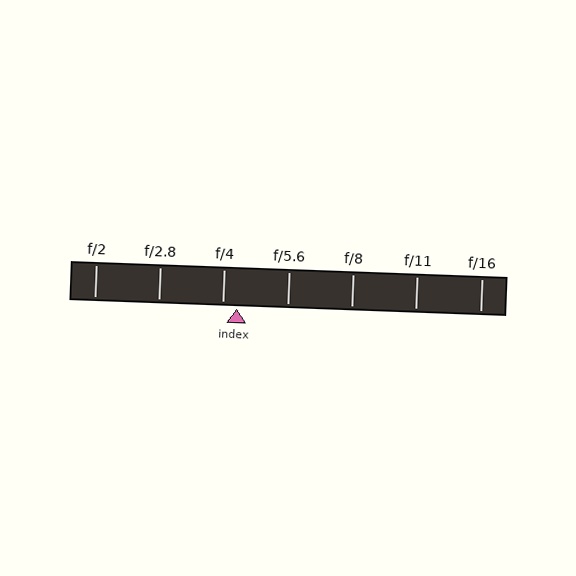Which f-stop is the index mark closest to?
The index mark is closest to f/4.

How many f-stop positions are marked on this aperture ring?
There are 7 f-stop positions marked.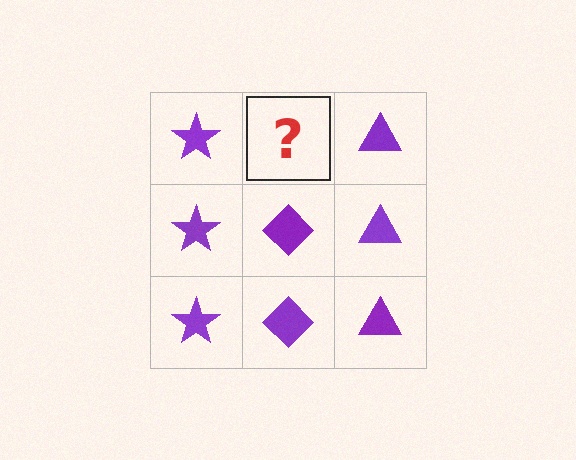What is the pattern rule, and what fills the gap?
The rule is that each column has a consistent shape. The gap should be filled with a purple diamond.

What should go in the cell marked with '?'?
The missing cell should contain a purple diamond.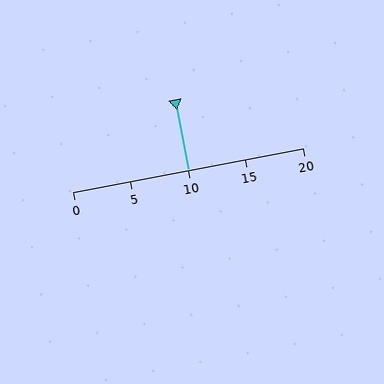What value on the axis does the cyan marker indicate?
The marker indicates approximately 10.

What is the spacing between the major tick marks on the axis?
The major ticks are spaced 5 apart.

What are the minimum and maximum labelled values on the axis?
The axis runs from 0 to 20.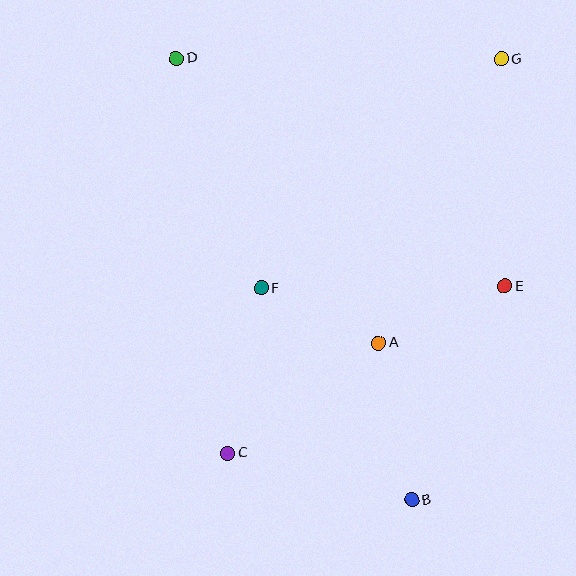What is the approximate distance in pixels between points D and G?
The distance between D and G is approximately 325 pixels.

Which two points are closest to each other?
Points A and F are closest to each other.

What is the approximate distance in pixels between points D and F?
The distance between D and F is approximately 245 pixels.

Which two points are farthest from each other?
Points B and D are farthest from each other.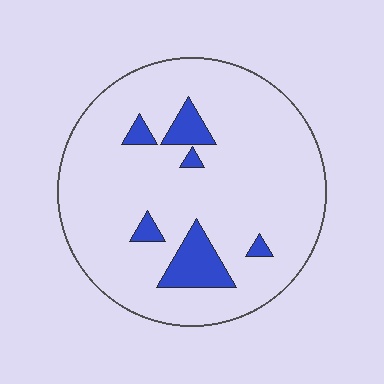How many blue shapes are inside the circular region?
6.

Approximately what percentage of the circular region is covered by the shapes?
Approximately 10%.